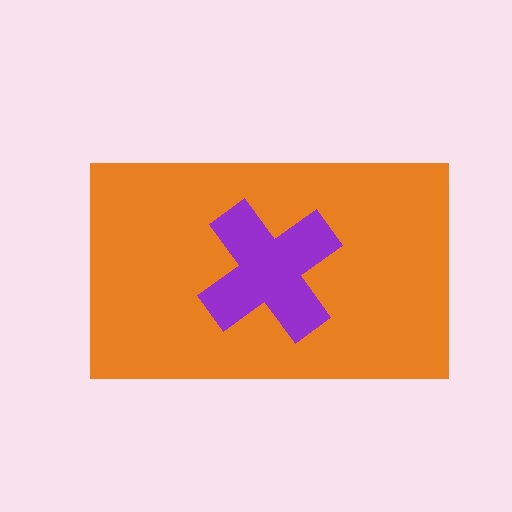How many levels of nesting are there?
2.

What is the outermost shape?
The orange rectangle.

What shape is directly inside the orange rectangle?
The purple cross.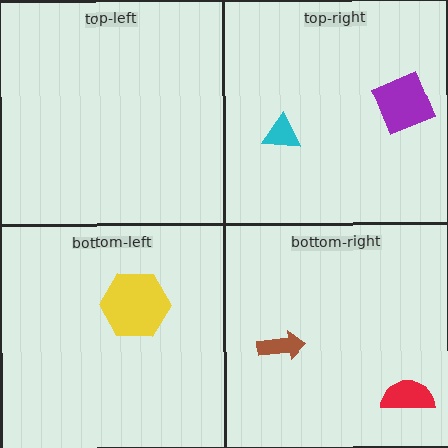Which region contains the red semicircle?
The bottom-right region.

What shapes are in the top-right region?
The cyan triangle, the purple square.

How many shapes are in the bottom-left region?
1.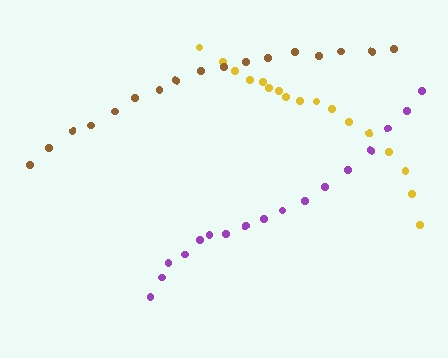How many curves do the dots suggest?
There are 3 distinct paths.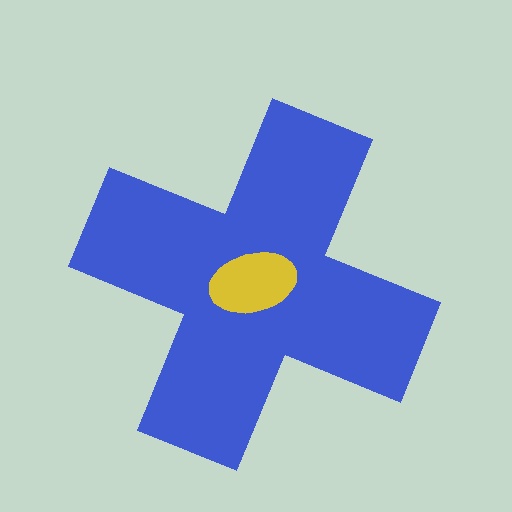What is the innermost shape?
The yellow ellipse.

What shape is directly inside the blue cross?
The yellow ellipse.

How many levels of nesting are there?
2.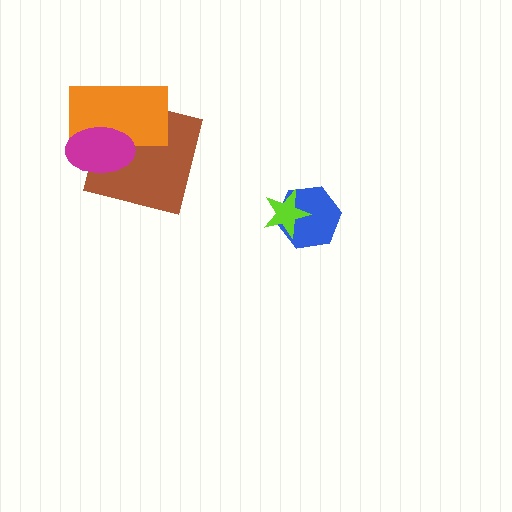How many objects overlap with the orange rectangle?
2 objects overlap with the orange rectangle.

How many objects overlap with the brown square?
2 objects overlap with the brown square.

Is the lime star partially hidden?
No, no other shape covers it.